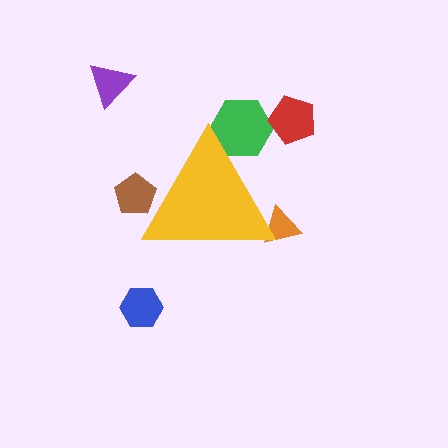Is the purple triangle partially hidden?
No, the purple triangle is fully visible.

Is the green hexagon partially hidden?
Yes, the green hexagon is partially hidden behind the yellow triangle.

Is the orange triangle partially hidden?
Yes, the orange triangle is partially hidden behind the yellow triangle.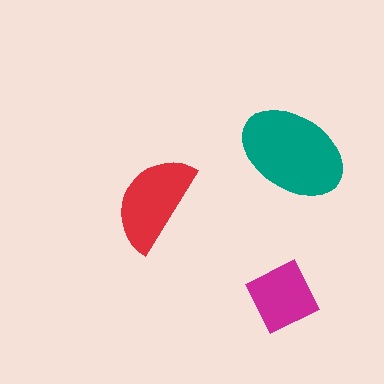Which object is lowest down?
The magenta diamond is bottommost.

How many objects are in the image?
There are 3 objects in the image.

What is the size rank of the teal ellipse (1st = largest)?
1st.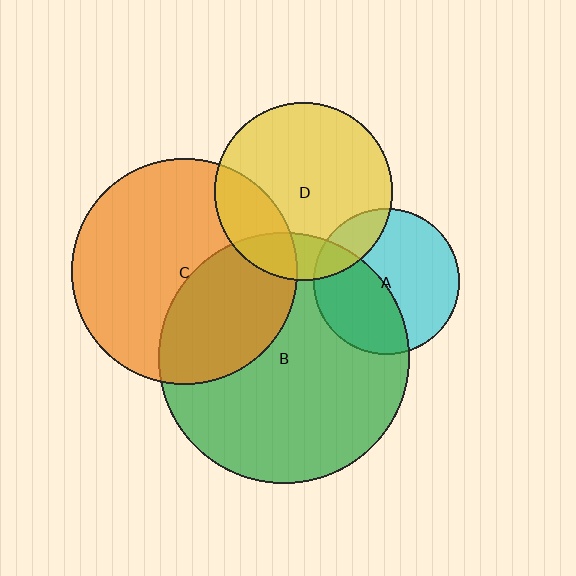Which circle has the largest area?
Circle B (green).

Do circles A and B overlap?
Yes.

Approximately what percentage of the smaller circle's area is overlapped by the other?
Approximately 40%.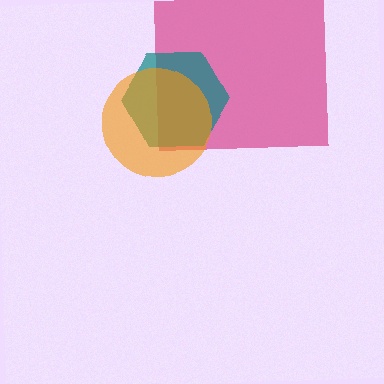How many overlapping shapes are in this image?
There are 3 overlapping shapes in the image.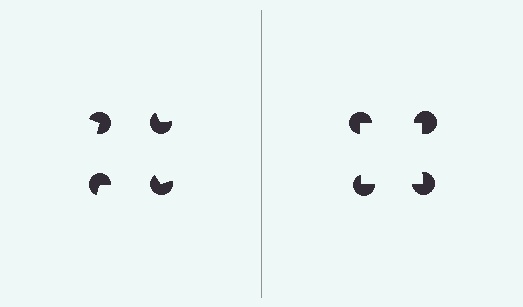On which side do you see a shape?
An illusory square appears on the right side. On the left side the wedge cuts are rotated, so no coherent shape forms.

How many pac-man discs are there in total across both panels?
8 — 4 on each side.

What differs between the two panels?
The pac-man discs are positioned identically on both sides; only the wedge orientations differ. On the right they align to a square; on the left they are misaligned.